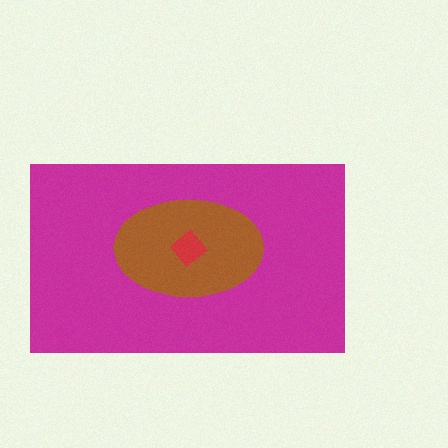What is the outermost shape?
The magenta rectangle.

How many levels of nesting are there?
3.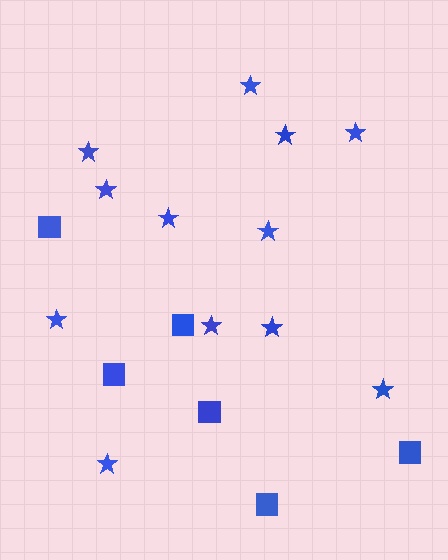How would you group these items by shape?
There are 2 groups: one group of stars (12) and one group of squares (6).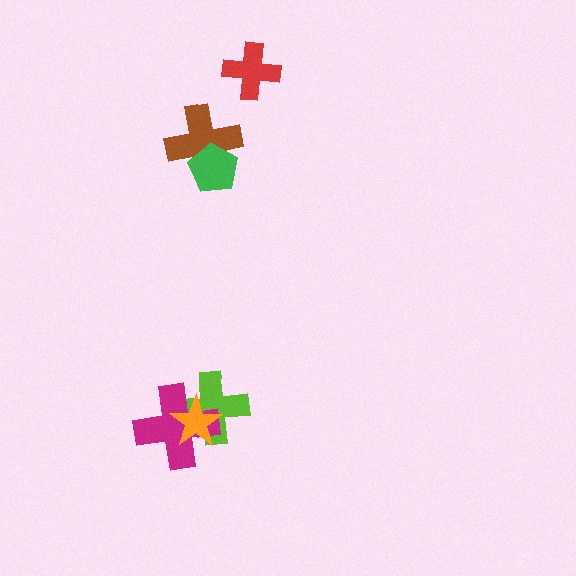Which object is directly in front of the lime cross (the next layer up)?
The magenta cross is directly in front of the lime cross.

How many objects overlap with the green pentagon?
1 object overlaps with the green pentagon.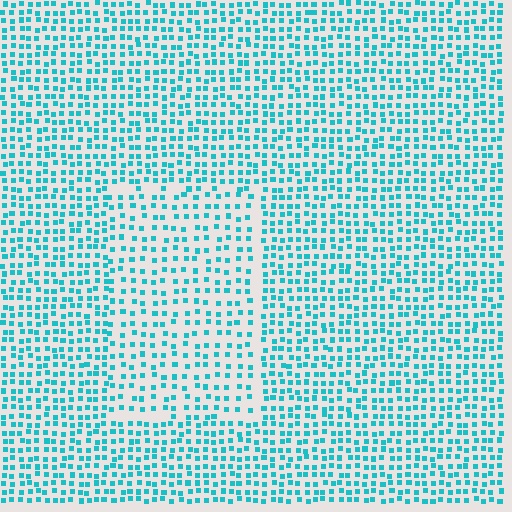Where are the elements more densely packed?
The elements are more densely packed outside the rectangle boundary.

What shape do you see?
I see a rectangle.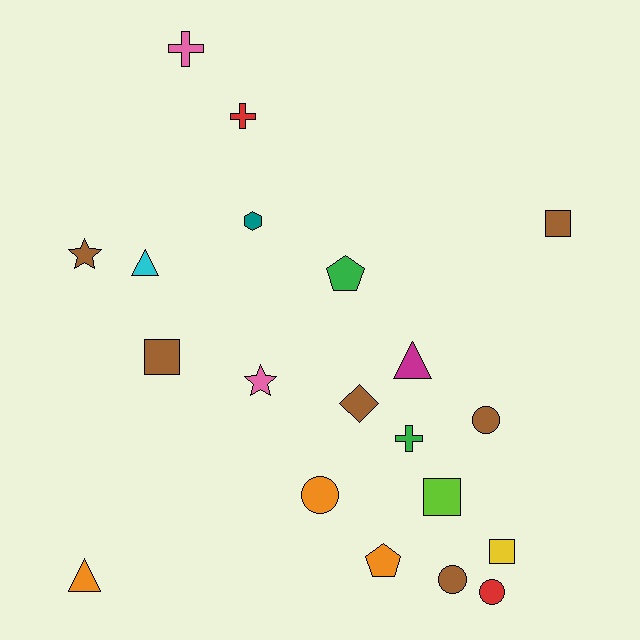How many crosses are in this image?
There are 3 crosses.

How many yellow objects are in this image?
There is 1 yellow object.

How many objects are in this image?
There are 20 objects.